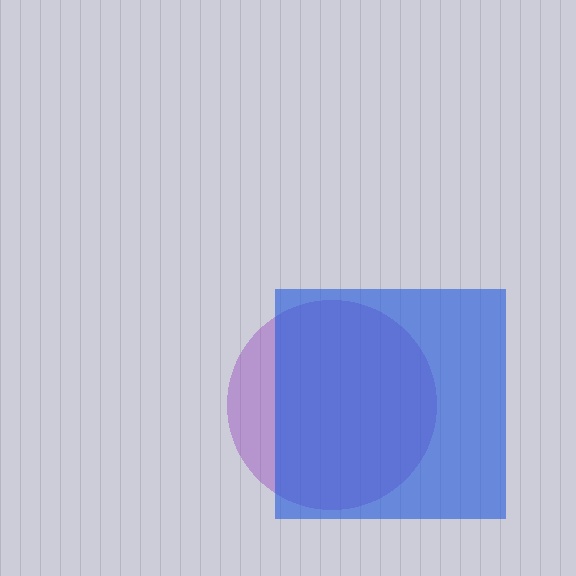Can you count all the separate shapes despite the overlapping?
Yes, there are 2 separate shapes.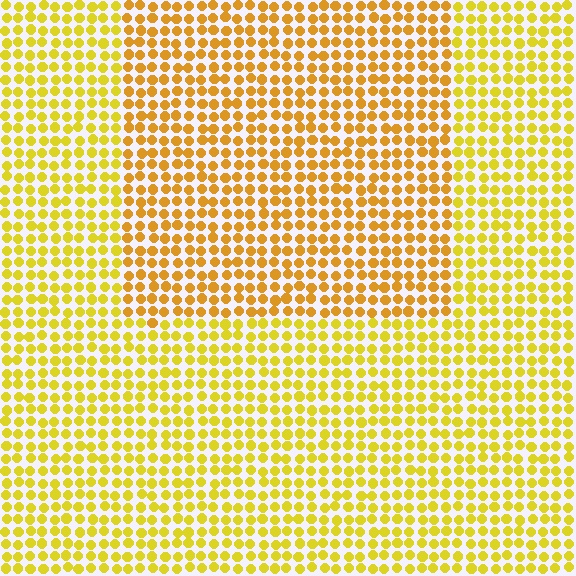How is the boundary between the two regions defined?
The boundary is defined purely by a slight shift in hue (about 20 degrees). Spacing, size, and orientation are identical on both sides.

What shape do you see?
I see a rectangle.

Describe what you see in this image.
The image is filled with small yellow elements in a uniform arrangement. A rectangle-shaped region is visible where the elements are tinted to a slightly different hue, forming a subtle color boundary.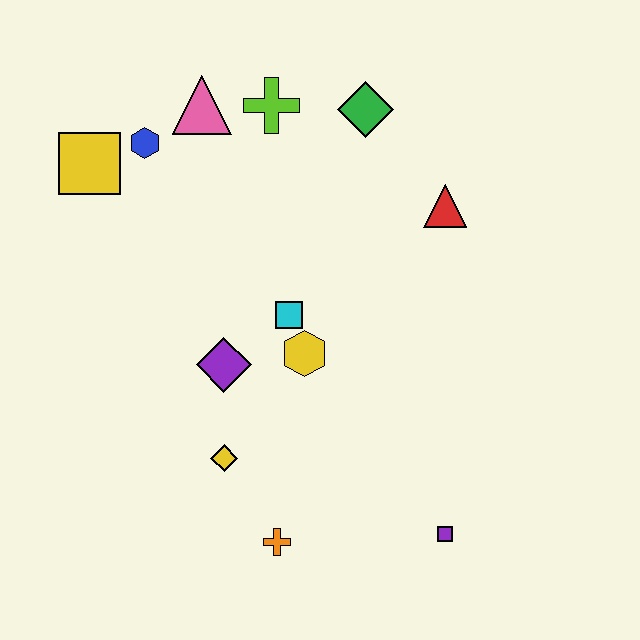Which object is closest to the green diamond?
The lime cross is closest to the green diamond.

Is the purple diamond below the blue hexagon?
Yes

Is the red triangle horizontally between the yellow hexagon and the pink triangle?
No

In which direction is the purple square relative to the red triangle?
The purple square is below the red triangle.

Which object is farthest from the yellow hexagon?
The yellow square is farthest from the yellow hexagon.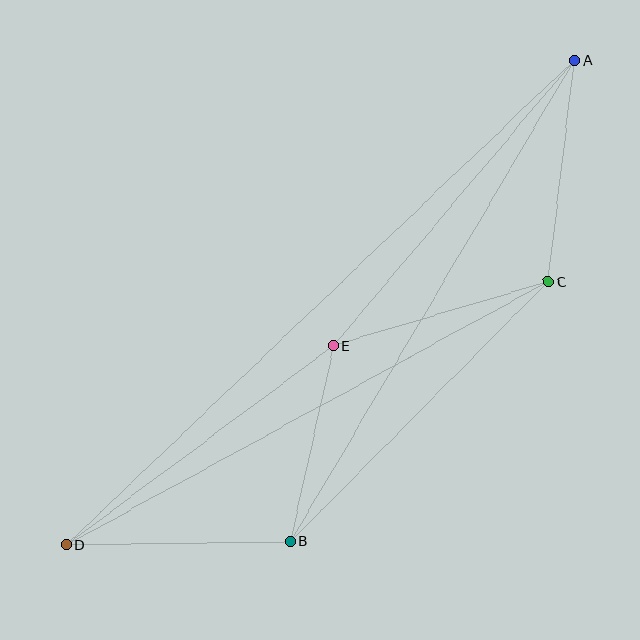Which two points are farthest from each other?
Points A and D are farthest from each other.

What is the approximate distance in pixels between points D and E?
The distance between D and E is approximately 334 pixels.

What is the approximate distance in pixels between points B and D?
The distance between B and D is approximately 224 pixels.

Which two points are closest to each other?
Points B and E are closest to each other.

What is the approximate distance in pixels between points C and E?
The distance between C and E is approximately 224 pixels.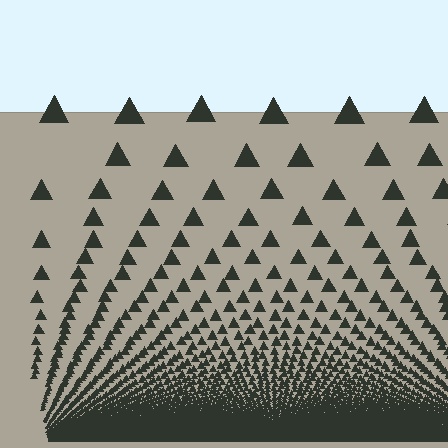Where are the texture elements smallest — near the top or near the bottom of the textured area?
Near the bottom.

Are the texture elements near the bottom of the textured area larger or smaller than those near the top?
Smaller. The gradient is inverted — elements near the bottom are smaller and denser.